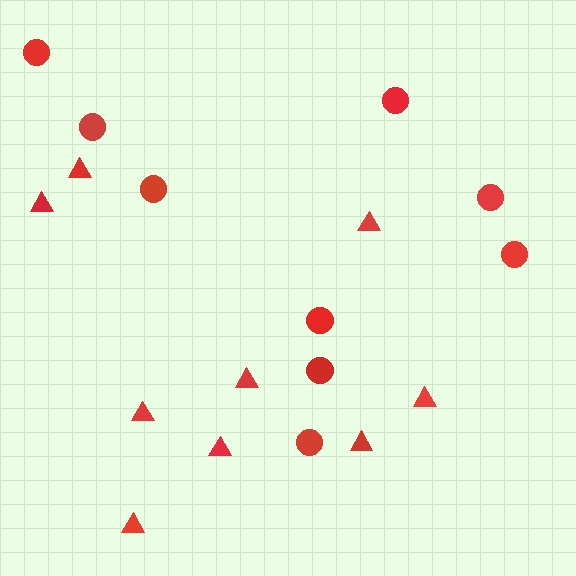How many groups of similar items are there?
There are 2 groups: one group of circles (9) and one group of triangles (9).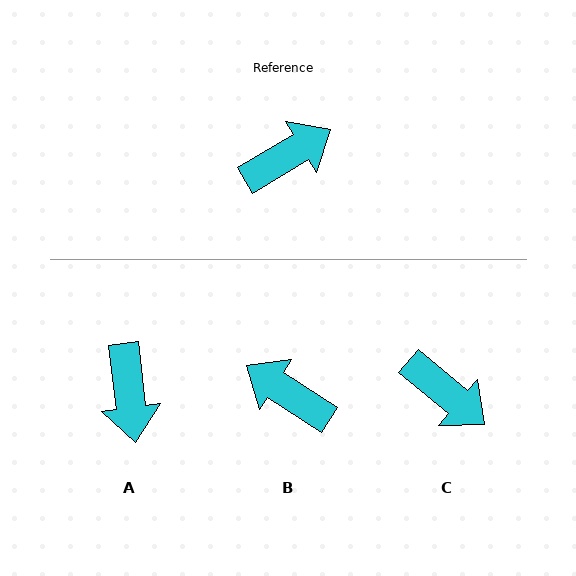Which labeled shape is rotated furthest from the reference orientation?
B, about 116 degrees away.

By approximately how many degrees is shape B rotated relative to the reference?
Approximately 116 degrees counter-clockwise.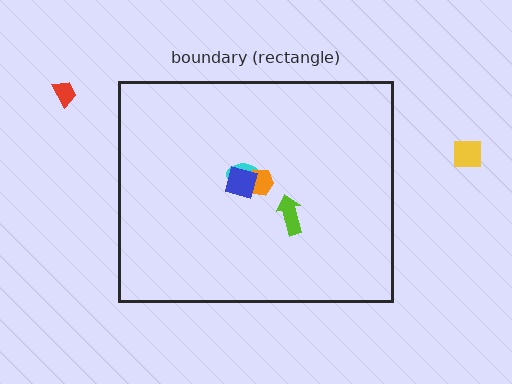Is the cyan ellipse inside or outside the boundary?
Inside.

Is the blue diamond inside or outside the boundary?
Inside.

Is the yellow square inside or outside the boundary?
Outside.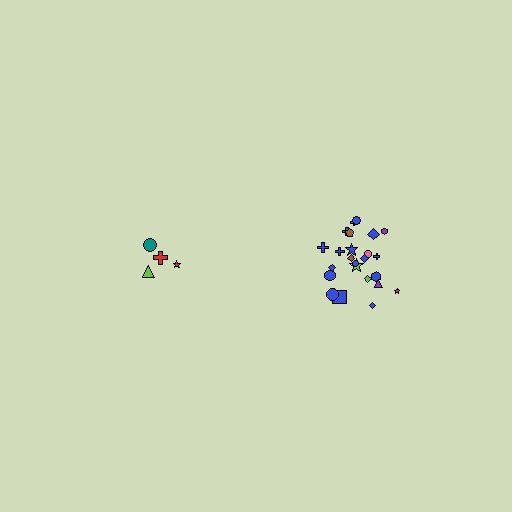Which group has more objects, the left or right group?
The right group.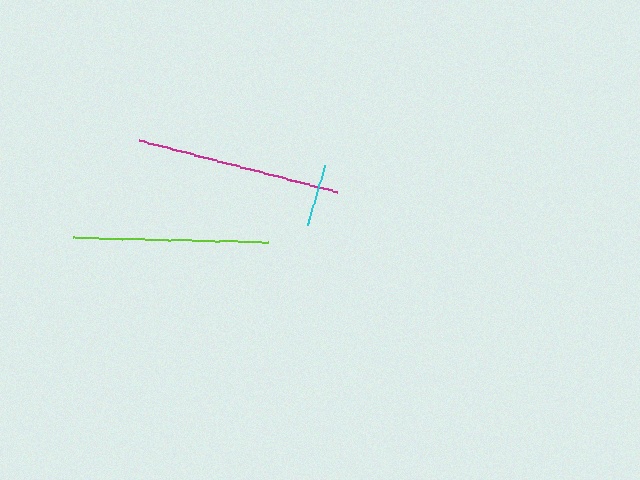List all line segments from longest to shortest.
From longest to shortest: magenta, lime, cyan.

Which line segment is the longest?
The magenta line is the longest at approximately 204 pixels.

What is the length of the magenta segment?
The magenta segment is approximately 204 pixels long.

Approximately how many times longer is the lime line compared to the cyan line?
The lime line is approximately 3.1 times the length of the cyan line.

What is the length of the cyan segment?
The cyan segment is approximately 62 pixels long.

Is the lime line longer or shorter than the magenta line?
The magenta line is longer than the lime line.